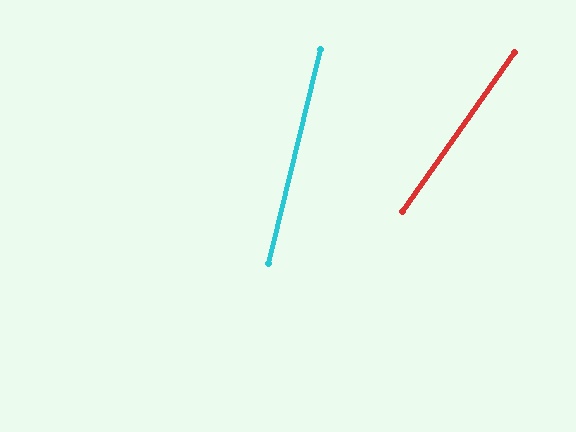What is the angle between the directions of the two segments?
Approximately 22 degrees.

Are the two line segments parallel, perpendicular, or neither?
Neither parallel nor perpendicular — they differ by about 22°.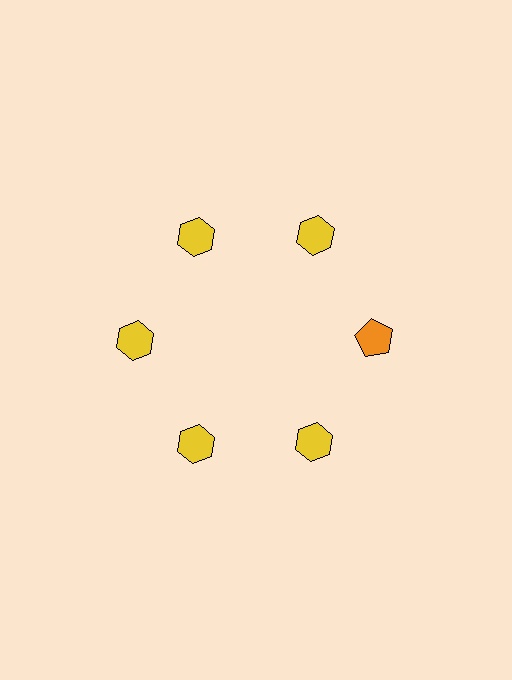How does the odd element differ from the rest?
It differs in both color (orange instead of yellow) and shape (pentagon instead of hexagon).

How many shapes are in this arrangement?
There are 6 shapes arranged in a ring pattern.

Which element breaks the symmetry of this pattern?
The orange pentagon at roughly the 3 o'clock position breaks the symmetry. All other shapes are yellow hexagons.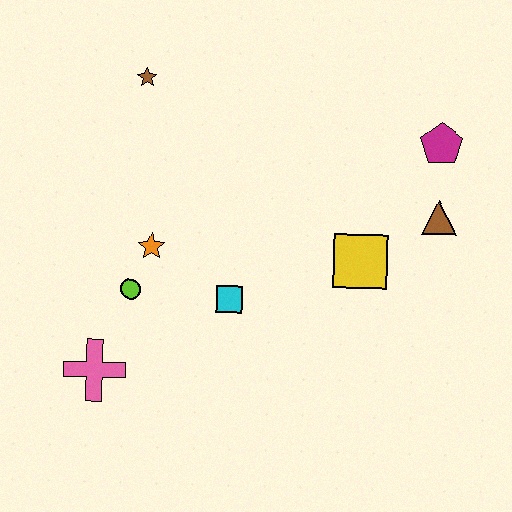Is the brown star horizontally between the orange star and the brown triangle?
No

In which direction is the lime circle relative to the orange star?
The lime circle is below the orange star.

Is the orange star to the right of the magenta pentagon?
No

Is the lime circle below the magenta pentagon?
Yes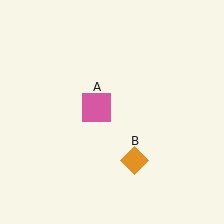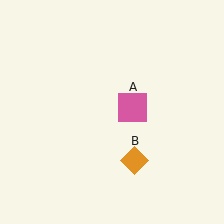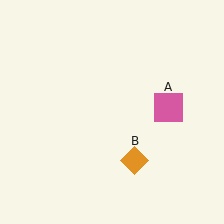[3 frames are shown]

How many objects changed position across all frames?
1 object changed position: pink square (object A).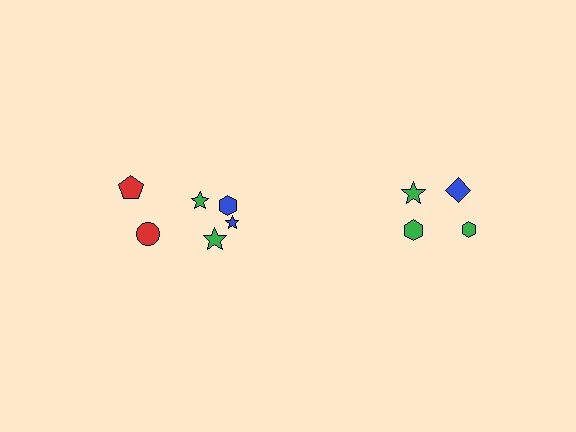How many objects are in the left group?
There are 6 objects.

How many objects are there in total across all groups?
There are 10 objects.